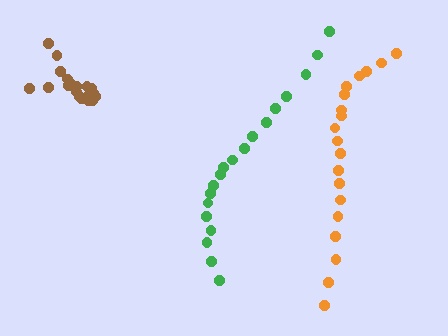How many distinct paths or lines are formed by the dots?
There are 3 distinct paths.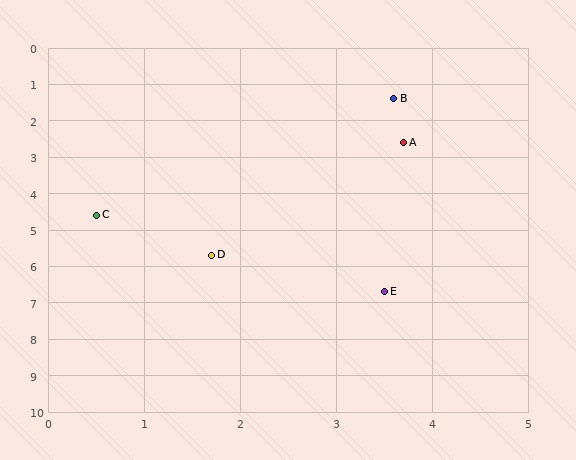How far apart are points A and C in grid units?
Points A and C are about 3.8 grid units apart.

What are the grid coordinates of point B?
Point B is at approximately (3.6, 1.4).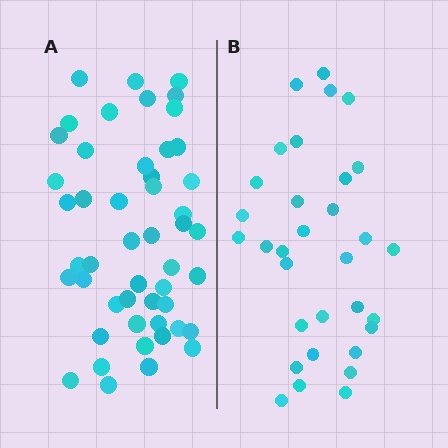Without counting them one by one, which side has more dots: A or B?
Region A (the left region) has more dots.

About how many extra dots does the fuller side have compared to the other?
Region A has approximately 15 more dots than region B.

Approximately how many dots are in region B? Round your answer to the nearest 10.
About 30 dots. (The exact count is 32, which rounds to 30.)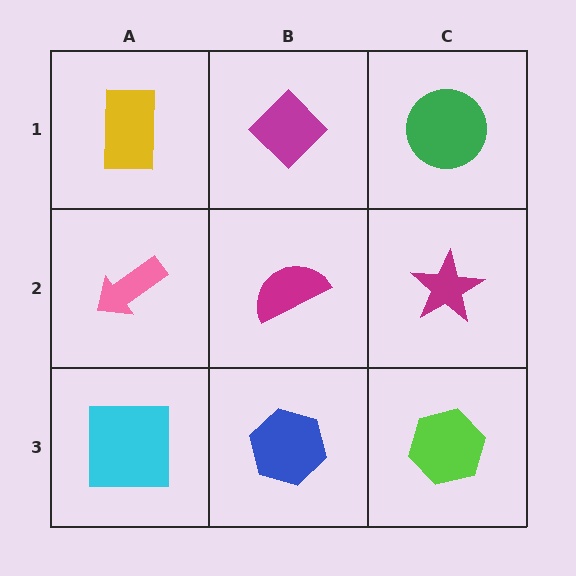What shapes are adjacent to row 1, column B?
A magenta semicircle (row 2, column B), a yellow rectangle (row 1, column A), a green circle (row 1, column C).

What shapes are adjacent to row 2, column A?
A yellow rectangle (row 1, column A), a cyan square (row 3, column A), a magenta semicircle (row 2, column B).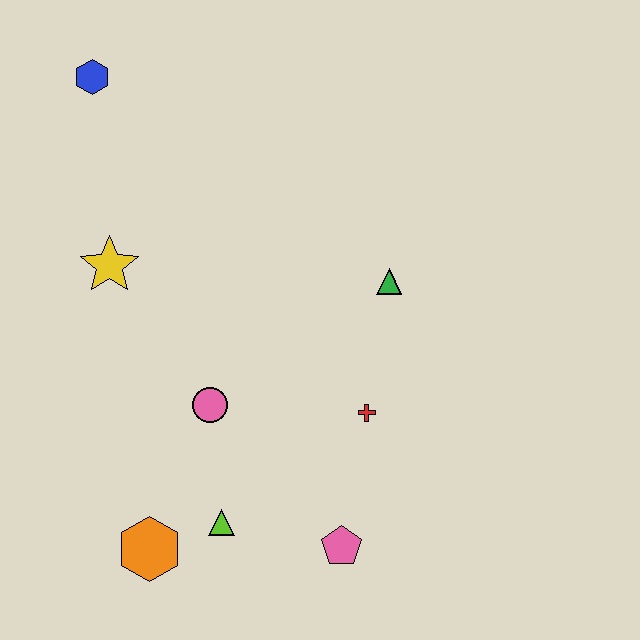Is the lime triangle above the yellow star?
No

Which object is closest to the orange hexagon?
The lime triangle is closest to the orange hexagon.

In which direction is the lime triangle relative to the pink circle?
The lime triangle is below the pink circle.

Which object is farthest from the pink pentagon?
The blue hexagon is farthest from the pink pentagon.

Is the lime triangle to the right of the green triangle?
No